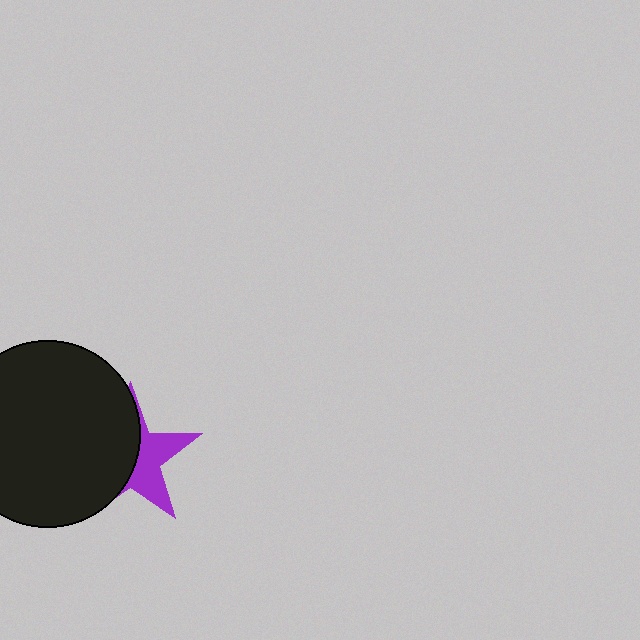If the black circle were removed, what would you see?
You would see the complete purple star.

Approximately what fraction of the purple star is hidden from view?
Roughly 58% of the purple star is hidden behind the black circle.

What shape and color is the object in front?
The object in front is a black circle.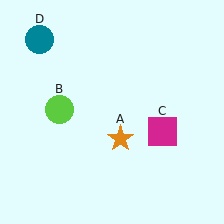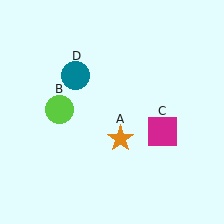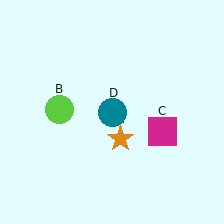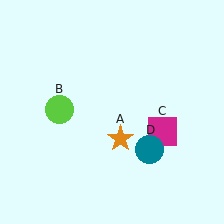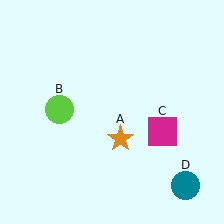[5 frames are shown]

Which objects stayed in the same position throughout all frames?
Orange star (object A) and lime circle (object B) and magenta square (object C) remained stationary.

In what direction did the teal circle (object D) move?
The teal circle (object D) moved down and to the right.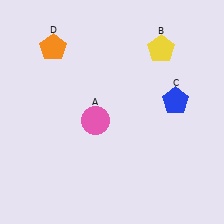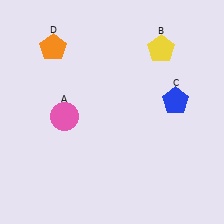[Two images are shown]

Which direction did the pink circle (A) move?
The pink circle (A) moved left.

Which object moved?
The pink circle (A) moved left.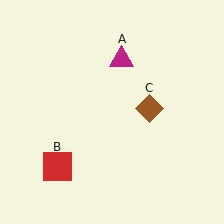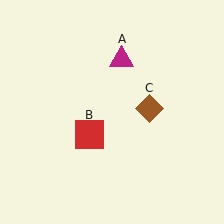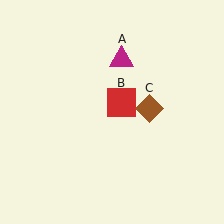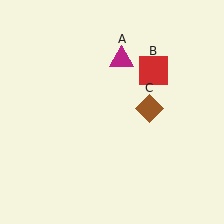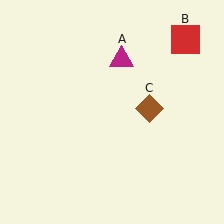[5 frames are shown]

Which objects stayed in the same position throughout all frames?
Magenta triangle (object A) and brown diamond (object C) remained stationary.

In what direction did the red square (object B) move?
The red square (object B) moved up and to the right.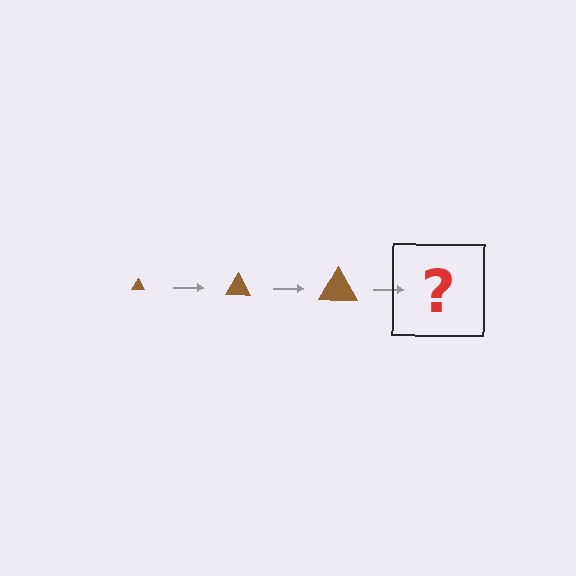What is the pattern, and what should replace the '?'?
The pattern is that the triangle gets progressively larger each step. The '?' should be a brown triangle, larger than the previous one.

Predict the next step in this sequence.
The next step is a brown triangle, larger than the previous one.